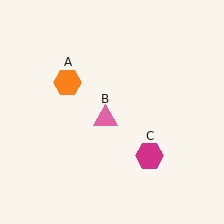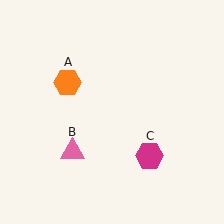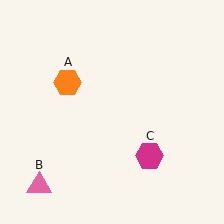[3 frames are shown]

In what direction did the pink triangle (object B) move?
The pink triangle (object B) moved down and to the left.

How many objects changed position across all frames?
1 object changed position: pink triangle (object B).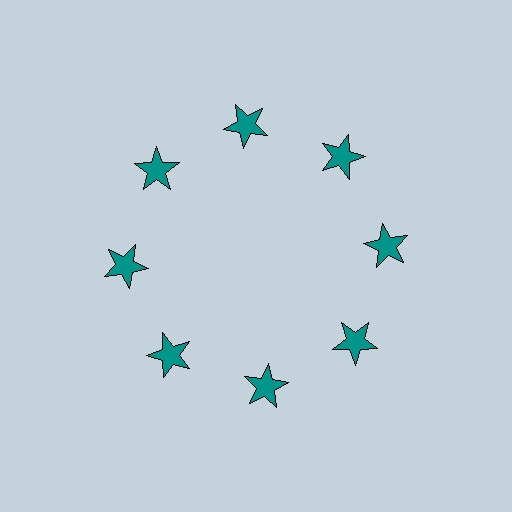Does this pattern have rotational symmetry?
Yes, this pattern has 8-fold rotational symmetry. It looks the same after rotating 45 degrees around the center.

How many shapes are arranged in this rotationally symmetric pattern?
There are 8 shapes, arranged in 8 groups of 1.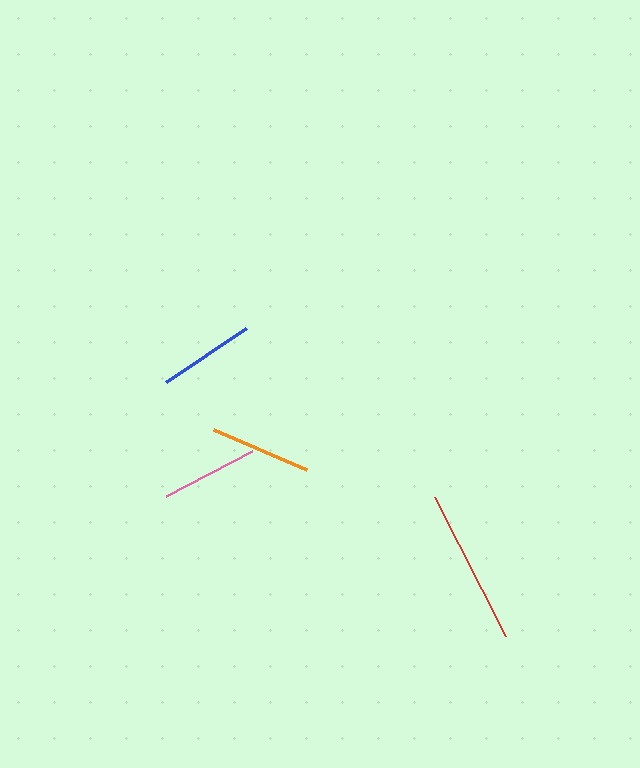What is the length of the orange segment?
The orange segment is approximately 101 pixels long.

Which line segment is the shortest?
The blue line is the shortest at approximately 96 pixels.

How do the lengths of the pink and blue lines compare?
The pink and blue lines are approximately the same length.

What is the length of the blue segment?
The blue segment is approximately 96 pixels long.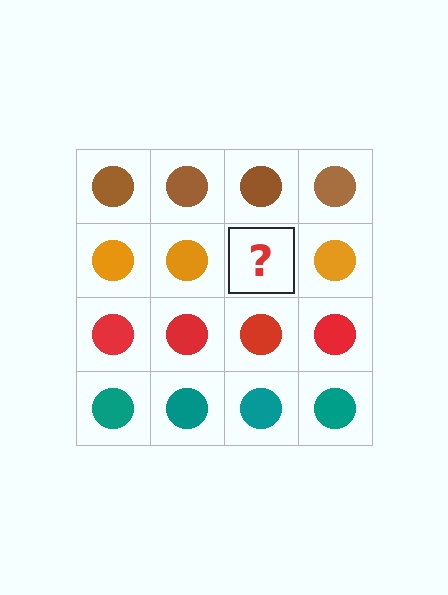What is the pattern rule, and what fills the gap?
The rule is that each row has a consistent color. The gap should be filled with an orange circle.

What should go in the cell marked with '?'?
The missing cell should contain an orange circle.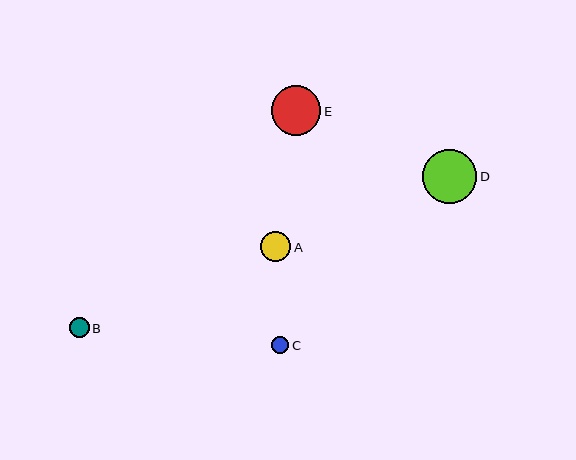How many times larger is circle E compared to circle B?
Circle E is approximately 2.4 times the size of circle B.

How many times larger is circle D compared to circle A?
Circle D is approximately 1.8 times the size of circle A.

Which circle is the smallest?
Circle C is the smallest with a size of approximately 17 pixels.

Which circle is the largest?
Circle D is the largest with a size of approximately 54 pixels.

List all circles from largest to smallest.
From largest to smallest: D, E, A, B, C.